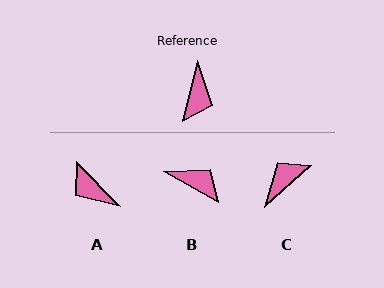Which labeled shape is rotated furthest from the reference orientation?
C, about 146 degrees away.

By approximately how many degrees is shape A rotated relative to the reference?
Approximately 121 degrees clockwise.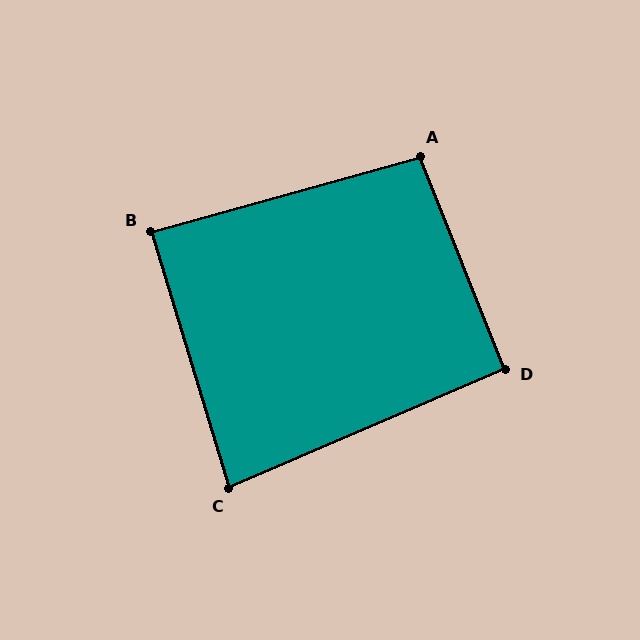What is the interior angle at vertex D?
Approximately 91 degrees (approximately right).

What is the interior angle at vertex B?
Approximately 89 degrees (approximately right).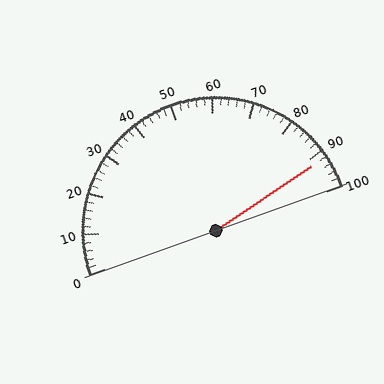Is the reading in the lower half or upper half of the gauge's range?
The reading is in the upper half of the range (0 to 100).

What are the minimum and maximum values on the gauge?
The gauge ranges from 0 to 100.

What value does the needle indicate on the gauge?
The needle indicates approximately 92.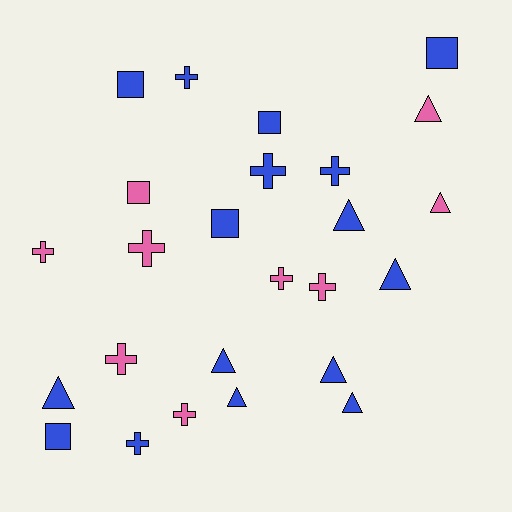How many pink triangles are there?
There are 2 pink triangles.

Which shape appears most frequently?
Cross, with 10 objects.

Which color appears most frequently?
Blue, with 16 objects.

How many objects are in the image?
There are 25 objects.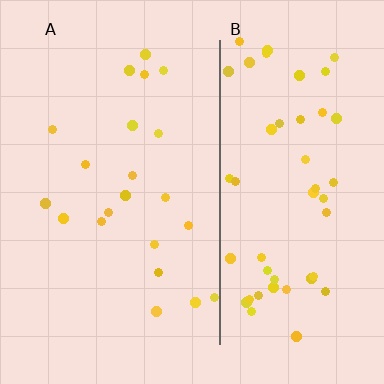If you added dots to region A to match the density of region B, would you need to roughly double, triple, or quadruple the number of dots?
Approximately double.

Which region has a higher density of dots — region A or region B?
B (the right).